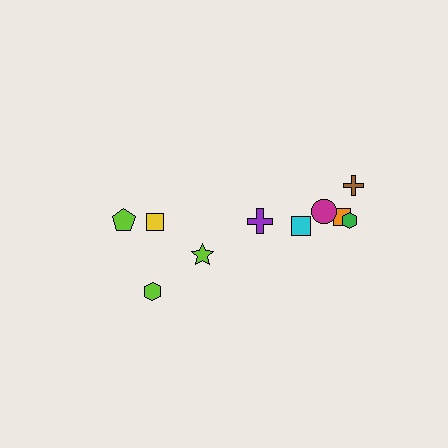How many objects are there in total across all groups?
There are 10 objects.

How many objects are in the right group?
There are 6 objects.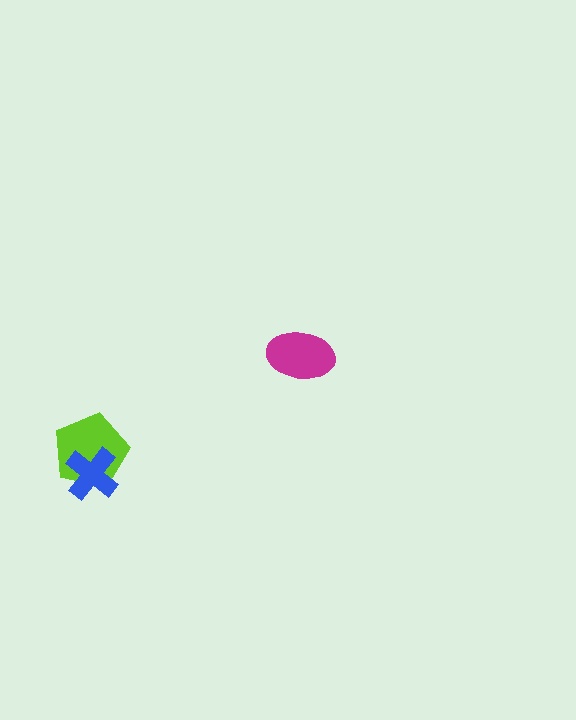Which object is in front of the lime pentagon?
The blue cross is in front of the lime pentagon.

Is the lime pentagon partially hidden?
Yes, it is partially covered by another shape.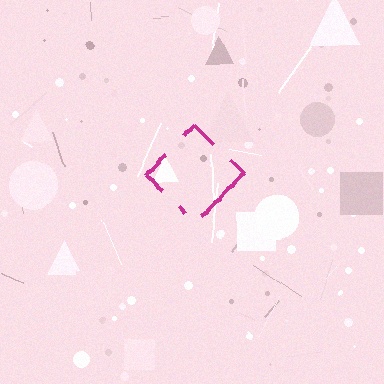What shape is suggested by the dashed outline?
The dashed outline suggests a diamond.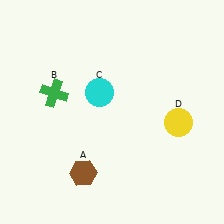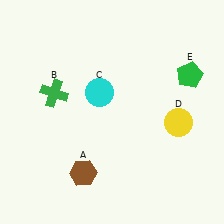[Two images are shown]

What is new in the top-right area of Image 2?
A green pentagon (E) was added in the top-right area of Image 2.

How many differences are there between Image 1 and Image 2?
There is 1 difference between the two images.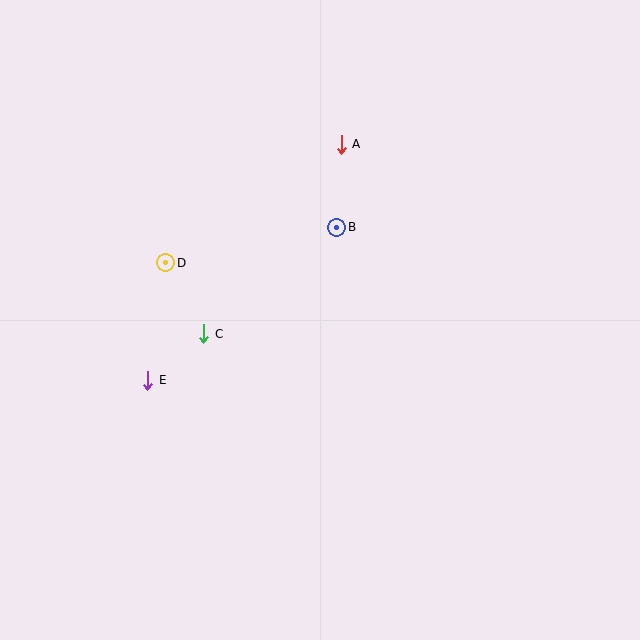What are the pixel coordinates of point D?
Point D is at (166, 263).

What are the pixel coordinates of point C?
Point C is at (204, 334).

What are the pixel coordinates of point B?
Point B is at (337, 227).